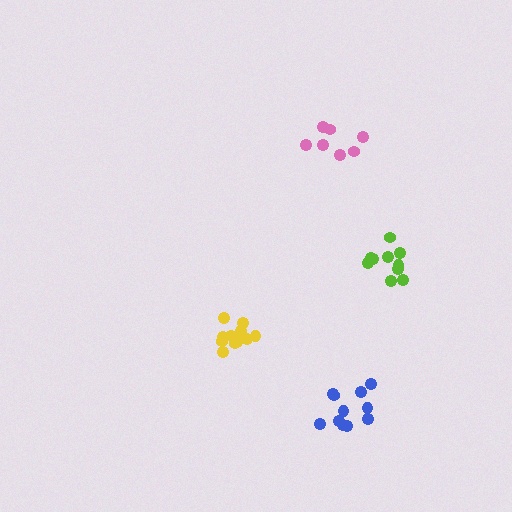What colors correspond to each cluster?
The clusters are colored: yellow, pink, lime, blue.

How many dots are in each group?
Group 1: 11 dots, Group 2: 7 dots, Group 3: 10 dots, Group 4: 11 dots (39 total).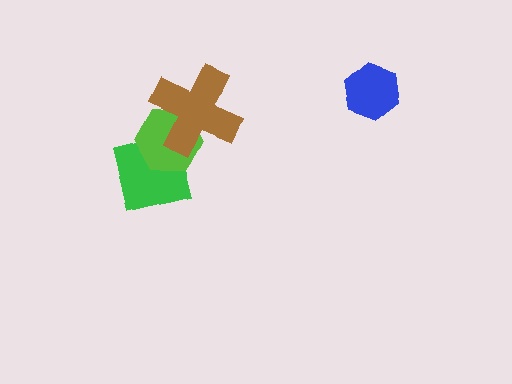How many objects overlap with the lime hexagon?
2 objects overlap with the lime hexagon.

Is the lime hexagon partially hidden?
Yes, it is partially covered by another shape.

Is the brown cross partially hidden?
No, no other shape covers it.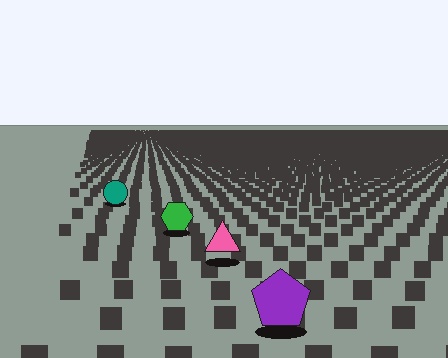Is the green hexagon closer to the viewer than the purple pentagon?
No. The purple pentagon is closer — you can tell from the texture gradient: the ground texture is coarser near it.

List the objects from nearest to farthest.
From nearest to farthest: the purple pentagon, the pink triangle, the green hexagon, the teal circle.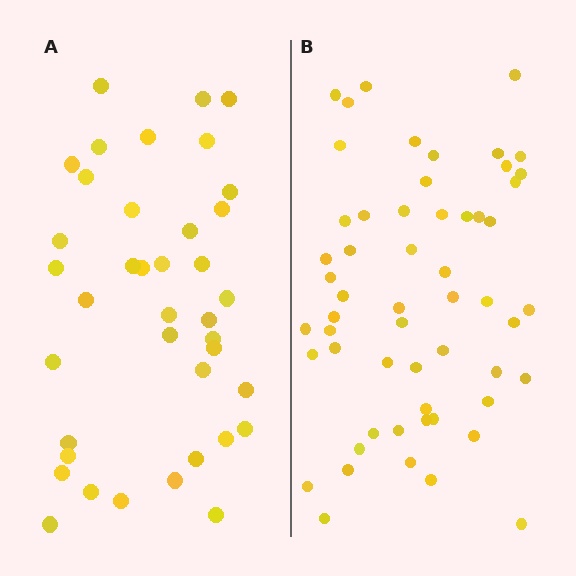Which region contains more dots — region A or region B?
Region B (the right region) has more dots.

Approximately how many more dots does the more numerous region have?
Region B has approximately 15 more dots than region A.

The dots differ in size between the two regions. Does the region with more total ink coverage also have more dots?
No. Region A has more total ink coverage because its dots are larger, but region B actually contains more individual dots. Total area can be misleading — the number of items is what matters here.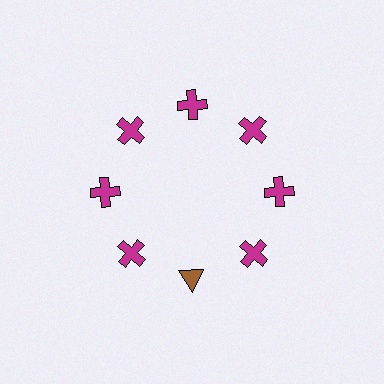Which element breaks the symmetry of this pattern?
The brown triangle at roughly the 6 o'clock position breaks the symmetry. All other shapes are magenta crosses.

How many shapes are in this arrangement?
There are 8 shapes arranged in a ring pattern.